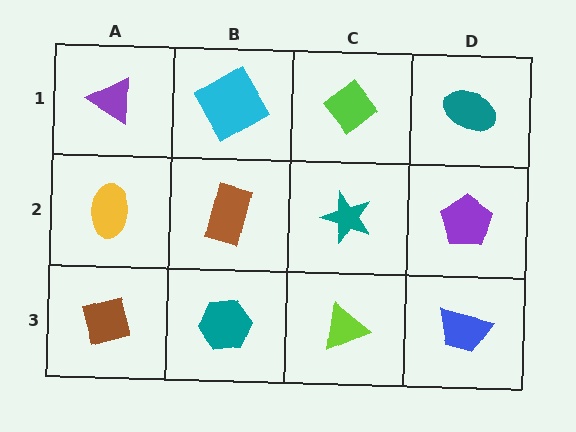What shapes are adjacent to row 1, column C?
A teal star (row 2, column C), a cyan diamond (row 1, column B), a teal ellipse (row 1, column D).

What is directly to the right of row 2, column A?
A brown rectangle.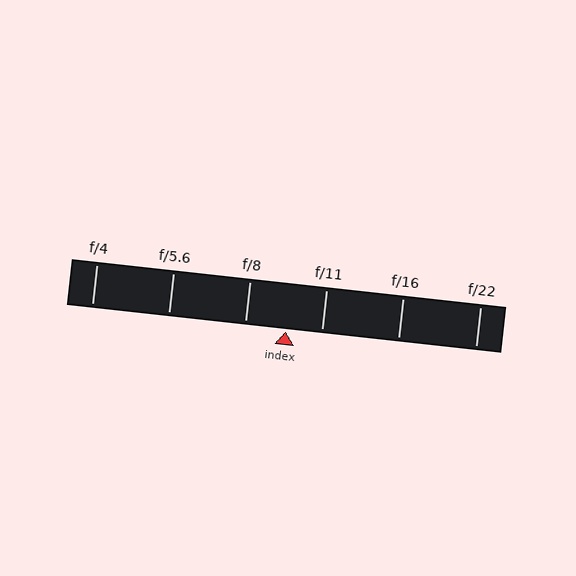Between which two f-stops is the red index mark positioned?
The index mark is between f/8 and f/11.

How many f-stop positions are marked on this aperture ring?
There are 6 f-stop positions marked.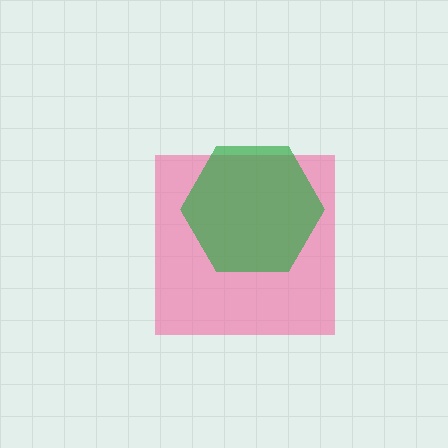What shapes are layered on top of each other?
The layered shapes are: a pink square, a green hexagon.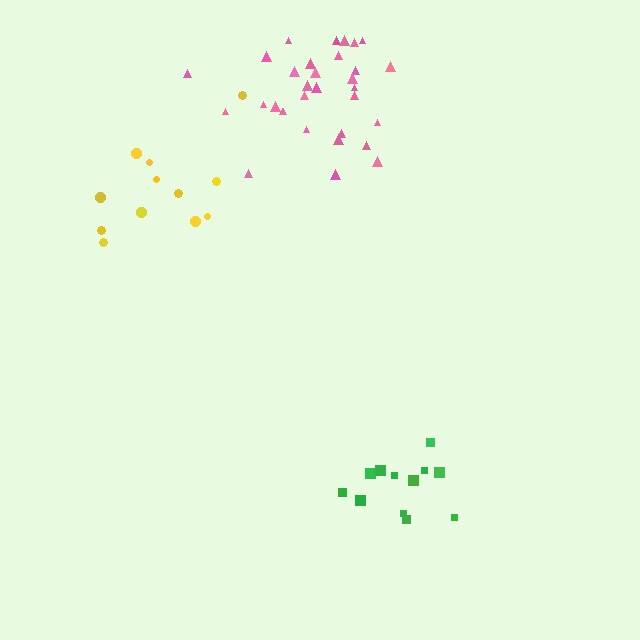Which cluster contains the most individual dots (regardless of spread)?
Pink (32).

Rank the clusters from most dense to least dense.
pink, green, yellow.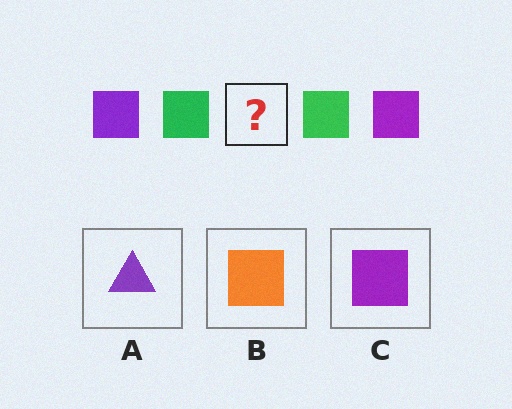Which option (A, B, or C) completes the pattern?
C.